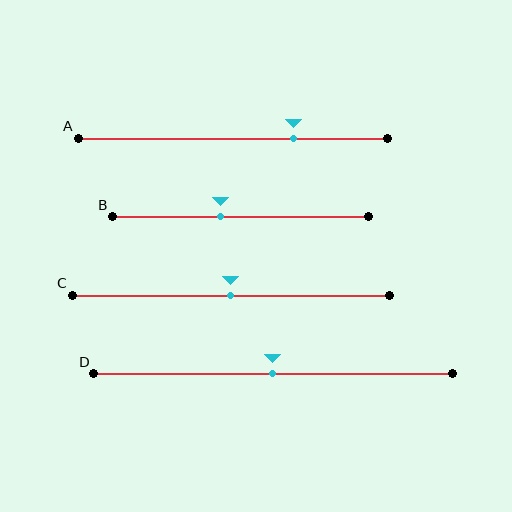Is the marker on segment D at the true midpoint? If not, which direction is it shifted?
Yes, the marker on segment D is at the true midpoint.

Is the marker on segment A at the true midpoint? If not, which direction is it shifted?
No, the marker on segment A is shifted to the right by about 20% of the segment length.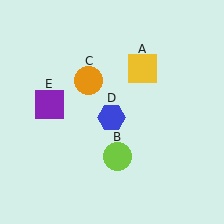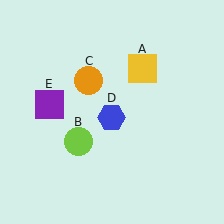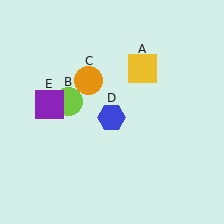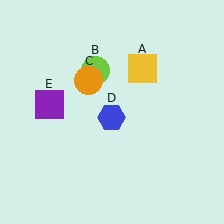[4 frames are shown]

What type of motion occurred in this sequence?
The lime circle (object B) rotated clockwise around the center of the scene.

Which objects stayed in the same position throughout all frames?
Yellow square (object A) and orange circle (object C) and blue hexagon (object D) and purple square (object E) remained stationary.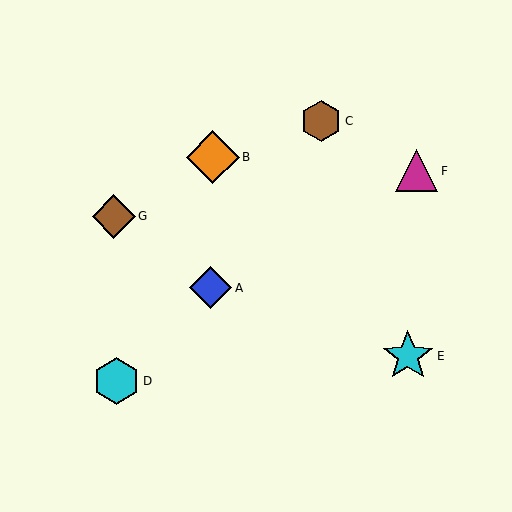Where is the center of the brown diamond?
The center of the brown diamond is at (114, 216).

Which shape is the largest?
The orange diamond (labeled B) is the largest.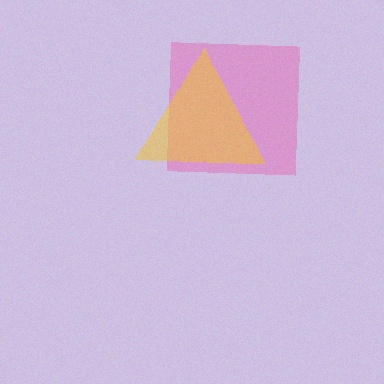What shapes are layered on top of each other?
The layered shapes are: a pink square, a yellow triangle.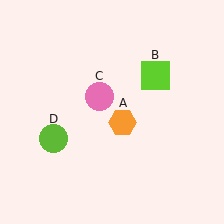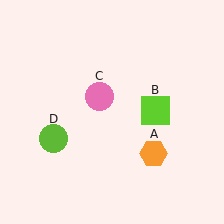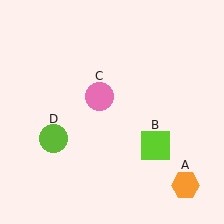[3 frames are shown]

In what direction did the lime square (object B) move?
The lime square (object B) moved down.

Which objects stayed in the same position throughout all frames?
Pink circle (object C) and lime circle (object D) remained stationary.